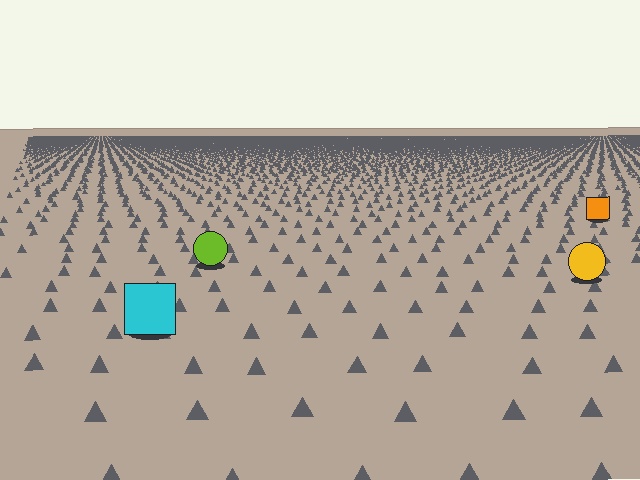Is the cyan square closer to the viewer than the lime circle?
Yes. The cyan square is closer — you can tell from the texture gradient: the ground texture is coarser near it.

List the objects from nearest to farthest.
From nearest to farthest: the cyan square, the yellow circle, the lime circle, the orange square.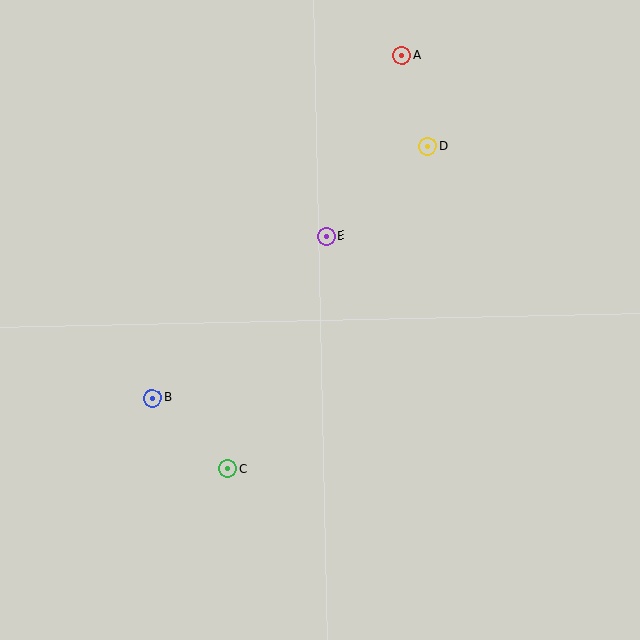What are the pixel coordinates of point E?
Point E is at (327, 236).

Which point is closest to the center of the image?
Point E at (327, 236) is closest to the center.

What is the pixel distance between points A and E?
The distance between A and E is 196 pixels.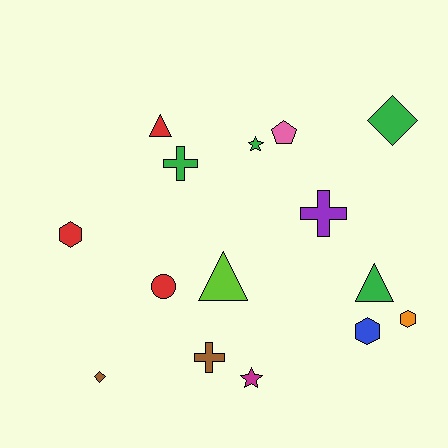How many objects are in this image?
There are 15 objects.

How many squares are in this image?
There are no squares.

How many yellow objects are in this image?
There are no yellow objects.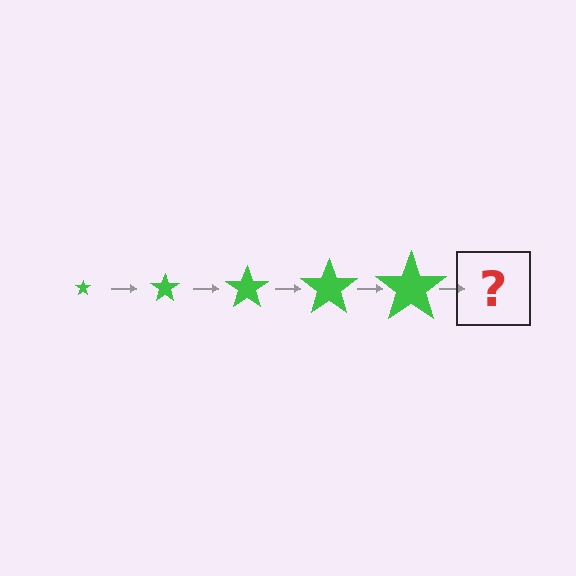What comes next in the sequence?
The next element should be a green star, larger than the previous one.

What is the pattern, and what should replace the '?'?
The pattern is that the star gets progressively larger each step. The '?' should be a green star, larger than the previous one.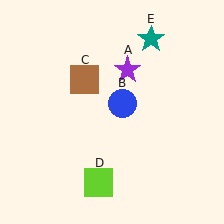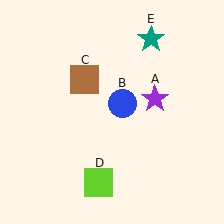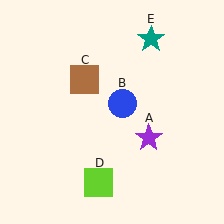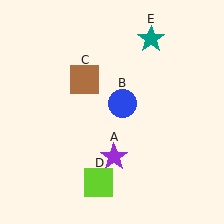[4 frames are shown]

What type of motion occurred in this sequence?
The purple star (object A) rotated clockwise around the center of the scene.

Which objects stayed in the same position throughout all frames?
Blue circle (object B) and brown square (object C) and lime square (object D) and teal star (object E) remained stationary.